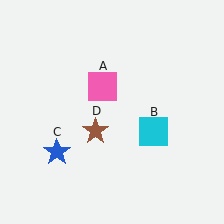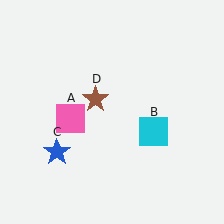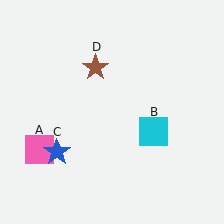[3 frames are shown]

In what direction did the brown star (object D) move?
The brown star (object D) moved up.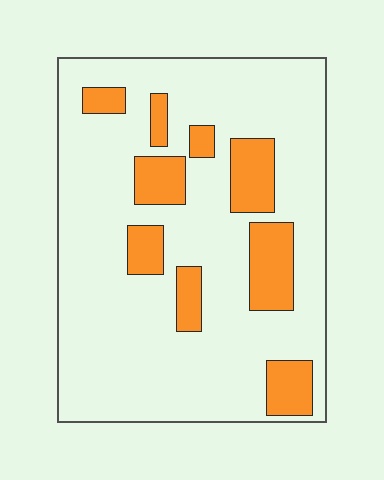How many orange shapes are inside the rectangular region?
9.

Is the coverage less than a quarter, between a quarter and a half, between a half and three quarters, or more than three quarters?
Less than a quarter.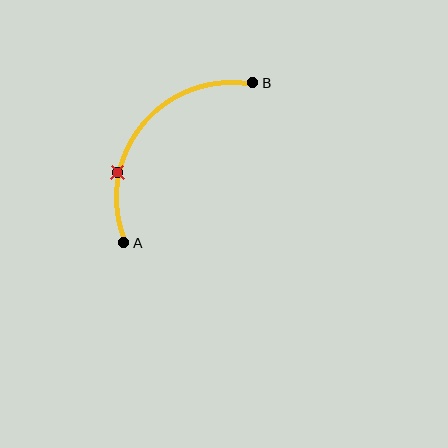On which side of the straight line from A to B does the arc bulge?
The arc bulges above and to the left of the straight line connecting A and B.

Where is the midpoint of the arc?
The arc midpoint is the point on the curve farthest from the straight line joining A and B. It sits above and to the left of that line.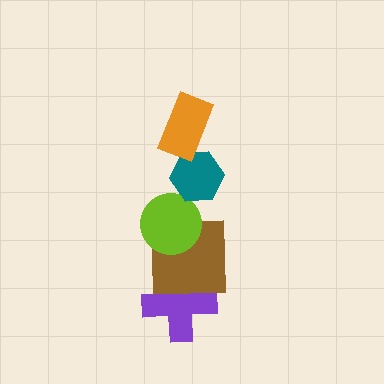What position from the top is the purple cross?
The purple cross is 5th from the top.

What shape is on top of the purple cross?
The brown square is on top of the purple cross.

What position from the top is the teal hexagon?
The teal hexagon is 2nd from the top.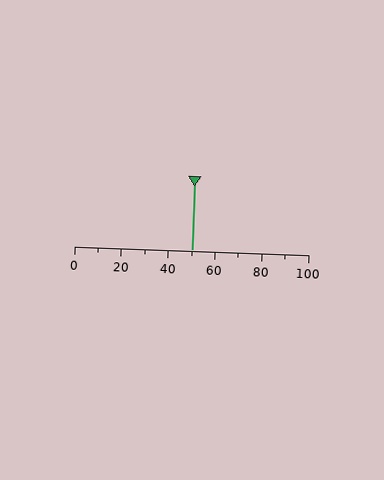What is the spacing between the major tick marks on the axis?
The major ticks are spaced 20 apart.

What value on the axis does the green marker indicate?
The marker indicates approximately 50.